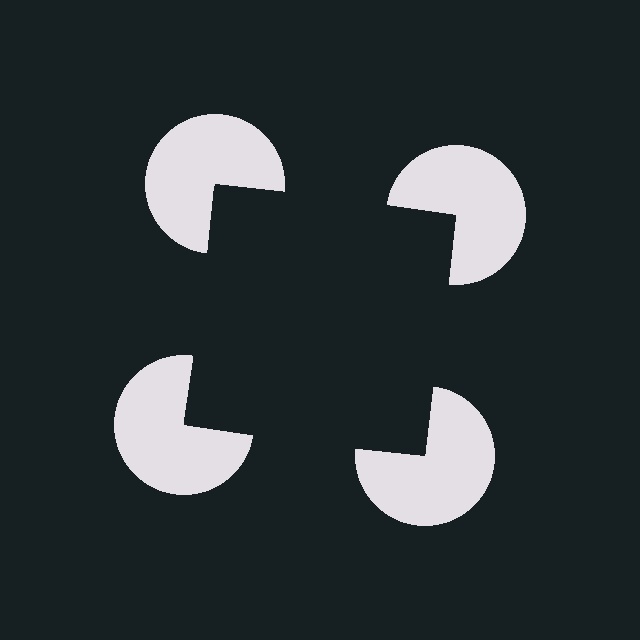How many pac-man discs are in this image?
There are 4 — one at each vertex of the illusory square.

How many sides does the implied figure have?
4 sides.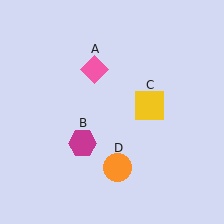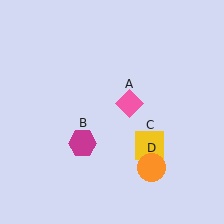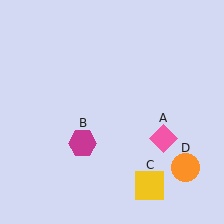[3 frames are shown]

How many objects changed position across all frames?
3 objects changed position: pink diamond (object A), yellow square (object C), orange circle (object D).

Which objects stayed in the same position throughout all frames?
Magenta hexagon (object B) remained stationary.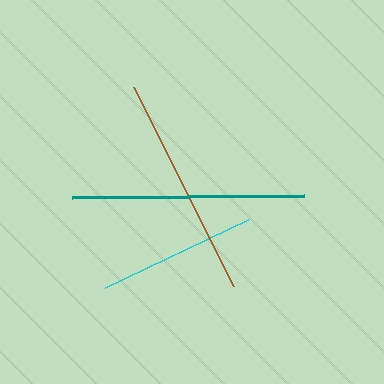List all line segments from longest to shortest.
From longest to shortest: teal, brown, cyan.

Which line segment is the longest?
The teal line is the longest at approximately 232 pixels.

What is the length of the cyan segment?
The cyan segment is approximately 158 pixels long.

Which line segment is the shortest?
The cyan line is the shortest at approximately 158 pixels.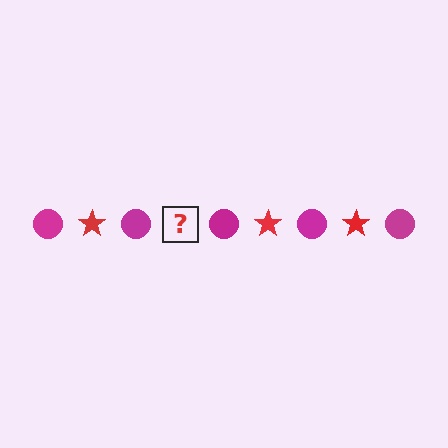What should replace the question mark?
The question mark should be replaced with a red star.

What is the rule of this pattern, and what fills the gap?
The rule is that the pattern alternates between magenta circle and red star. The gap should be filled with a red star.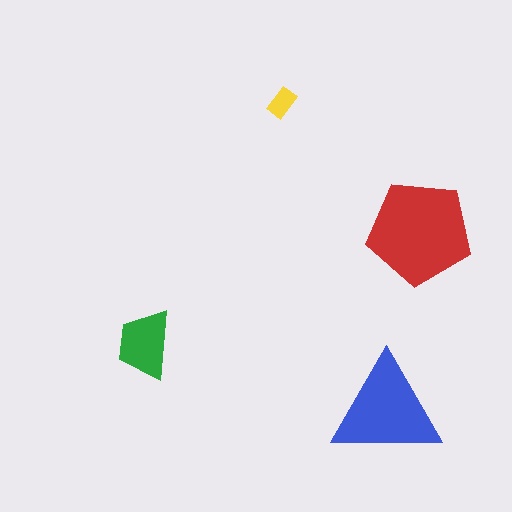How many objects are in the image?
There are 4 objects in the image.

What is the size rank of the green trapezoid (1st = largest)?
3rd.